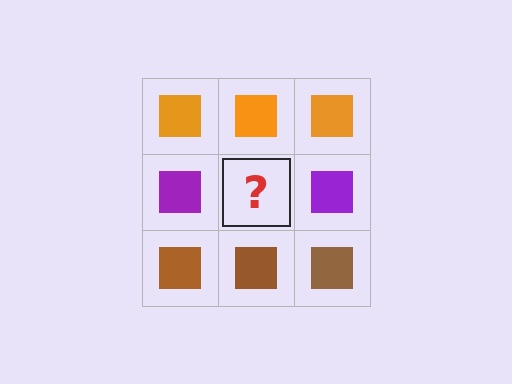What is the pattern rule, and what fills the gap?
The rule is that each row has a consistent color. The gap should be filled with a purple square.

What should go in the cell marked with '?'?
The missing cell should contain a purple square.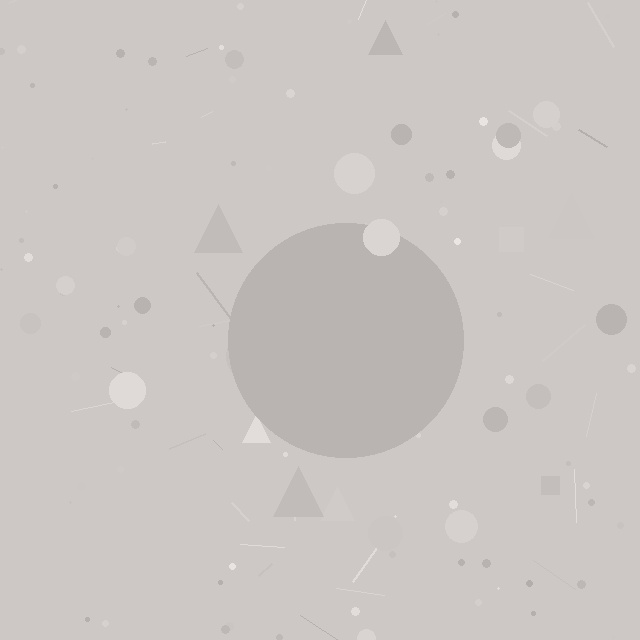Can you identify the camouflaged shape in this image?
The camouflaged shape is a circle.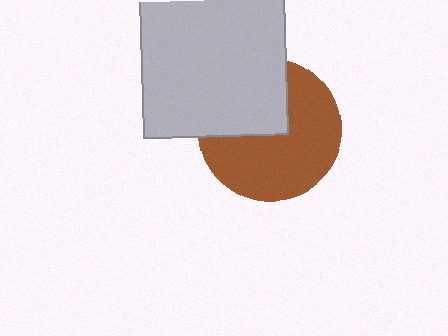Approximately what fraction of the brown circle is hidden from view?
Roughly 36% of the brown circle is hidden behind the light gray square.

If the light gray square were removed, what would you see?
You would see the complete brown circle.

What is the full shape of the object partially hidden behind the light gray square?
The partially hidden object is a brown circle.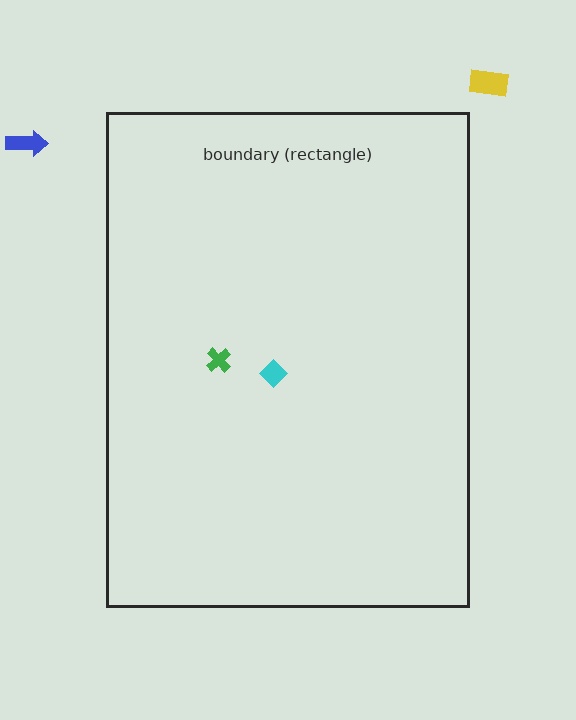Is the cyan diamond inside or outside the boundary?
Inside.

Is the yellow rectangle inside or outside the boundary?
Outside.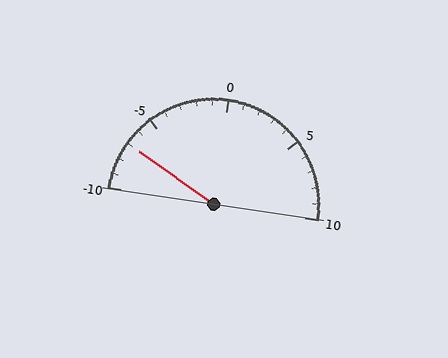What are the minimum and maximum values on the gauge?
The gauge ranges from -10 to 10.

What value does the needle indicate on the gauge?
The needle indicates approximately -7.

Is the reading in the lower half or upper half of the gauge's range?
The reading is in the lower half of the range (-10 to 10).